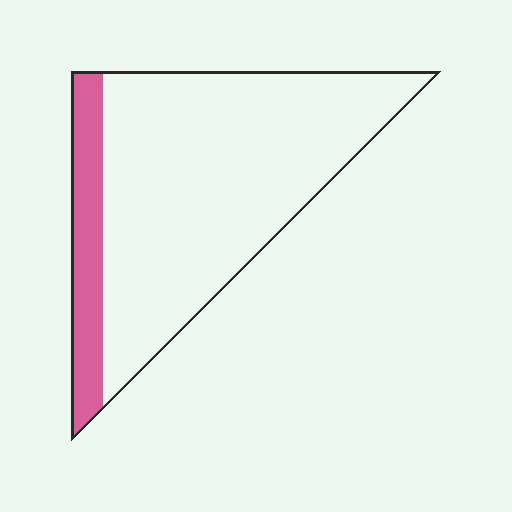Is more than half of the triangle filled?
No.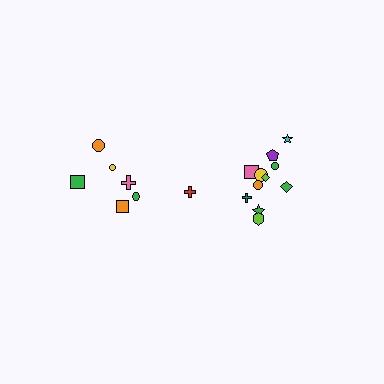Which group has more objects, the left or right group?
The right group.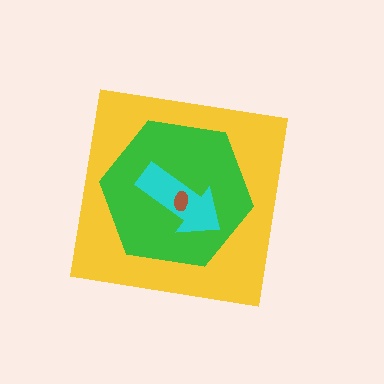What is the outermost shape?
The yellow square.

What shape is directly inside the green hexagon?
The cyan arrow.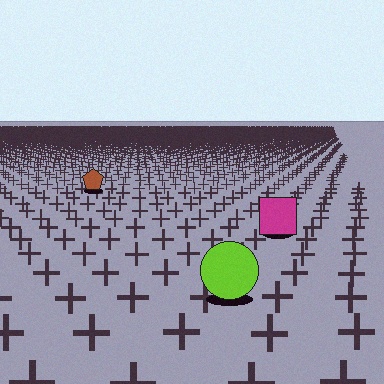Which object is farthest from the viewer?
The brown pentagon is farthest from the viewer. It appears smaller and the ground texture around it is denser.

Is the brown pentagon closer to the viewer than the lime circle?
No. The lime circle is closer — you can tell from the texture gradient: the ground texture is coarser near it.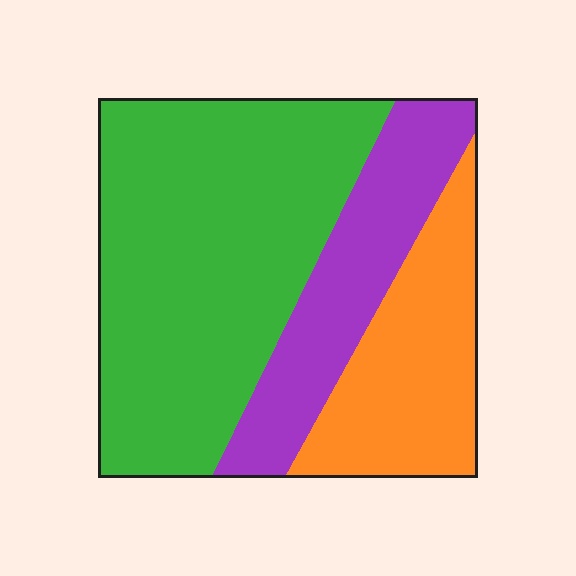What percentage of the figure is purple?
Purple takes up less than a quarter of the figure.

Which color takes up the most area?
Green, at roughly 55%.